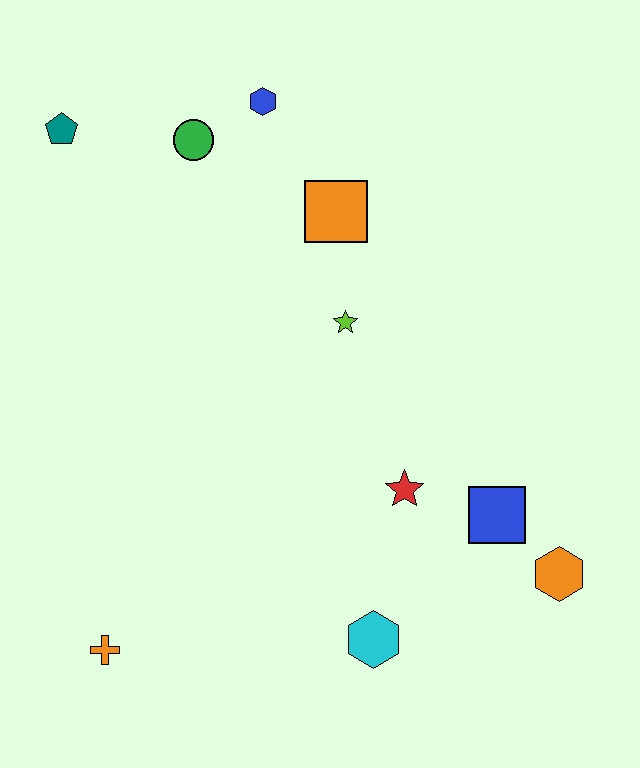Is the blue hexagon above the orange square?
Yes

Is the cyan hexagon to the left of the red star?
Yes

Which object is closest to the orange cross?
The cyan hexagon is closest to the orange cross.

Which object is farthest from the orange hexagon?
The teal pentagon is farthest from the orange hexagon.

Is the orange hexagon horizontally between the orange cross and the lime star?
No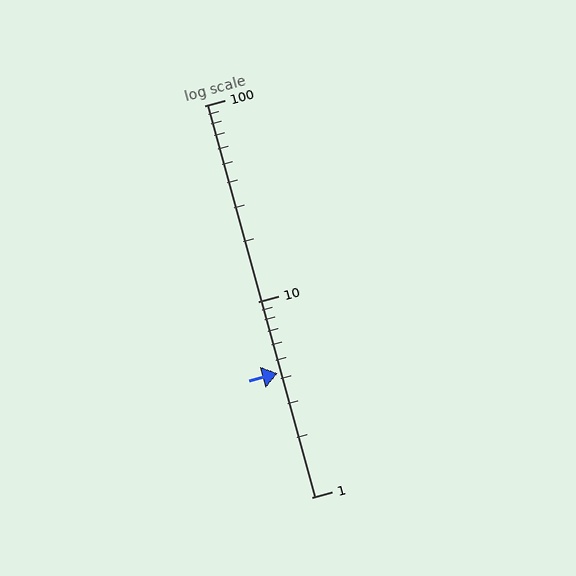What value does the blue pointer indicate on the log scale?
The pointer indicates approximately 4.3.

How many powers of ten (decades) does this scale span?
The scale spans 2 decades, from 1 to 100.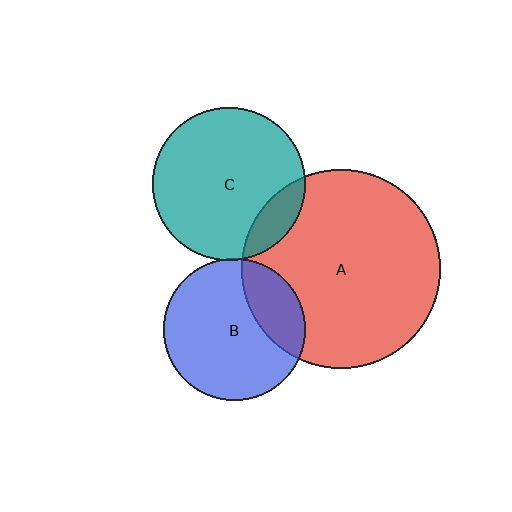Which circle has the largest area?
Circle A (red).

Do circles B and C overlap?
Yes.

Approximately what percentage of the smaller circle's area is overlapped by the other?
Approximately 5%.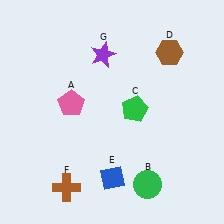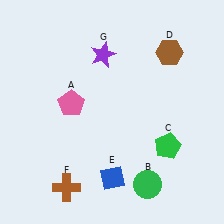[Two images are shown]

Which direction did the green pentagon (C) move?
The green pentagon (C) moved down.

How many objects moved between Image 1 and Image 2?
1 object moved between the two images.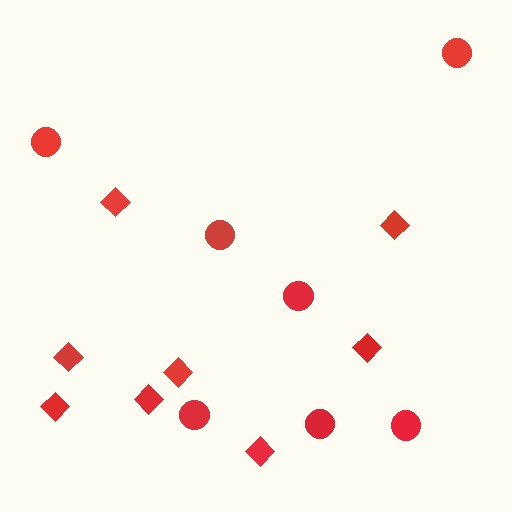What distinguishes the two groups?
There are 2 groups: one group of diamonds (8) and one group of circles (7).